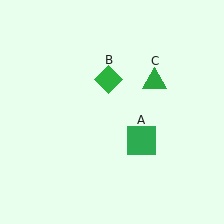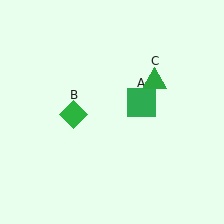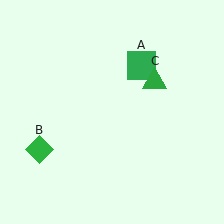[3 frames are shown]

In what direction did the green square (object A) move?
The green square (object A) moved up.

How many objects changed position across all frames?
2 objects changed position: green square (object A), green diamond (object B).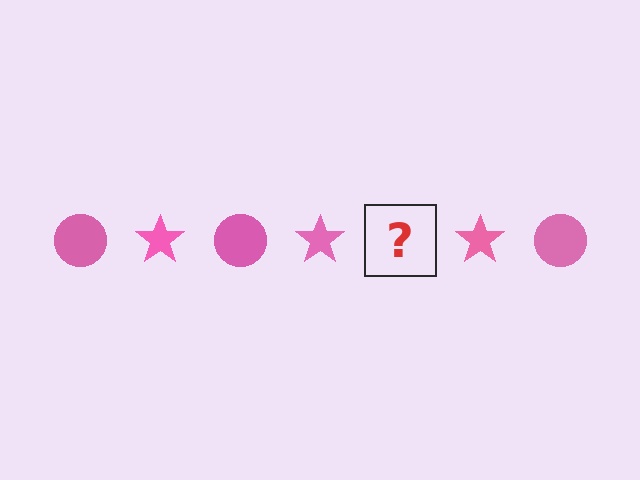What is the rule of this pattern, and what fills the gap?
The rule is that the pattern cycles through circle, star shapes in pink. The gap should be filled with a pink circle.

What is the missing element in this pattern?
The missing element is a pink circle.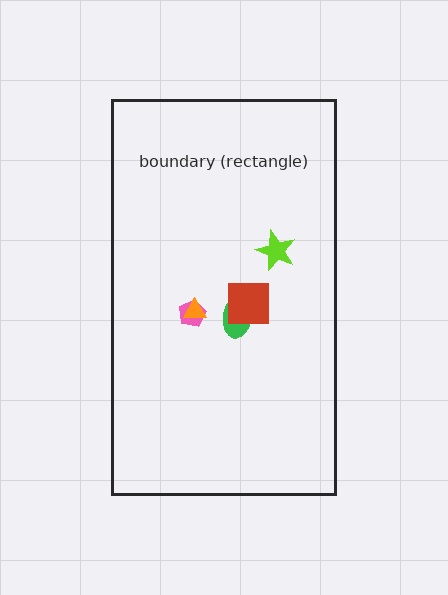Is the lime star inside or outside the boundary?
Inside.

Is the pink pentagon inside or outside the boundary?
Inside.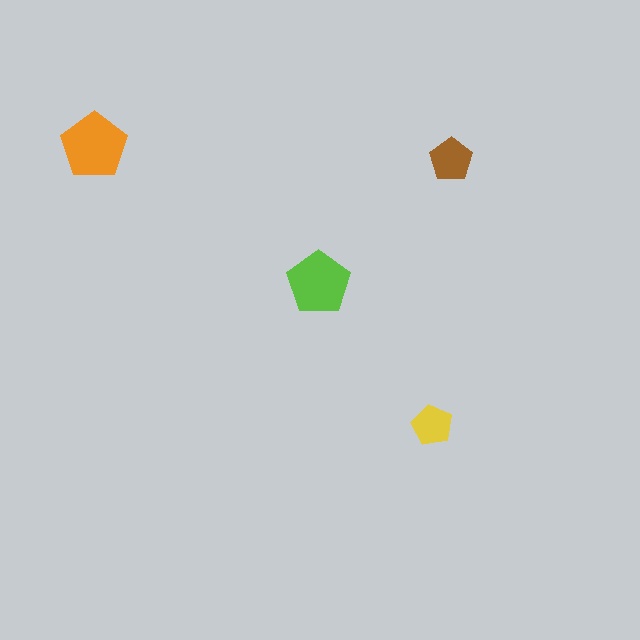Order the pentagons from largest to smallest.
the orange one, the lime one, the brown one, the yellow one.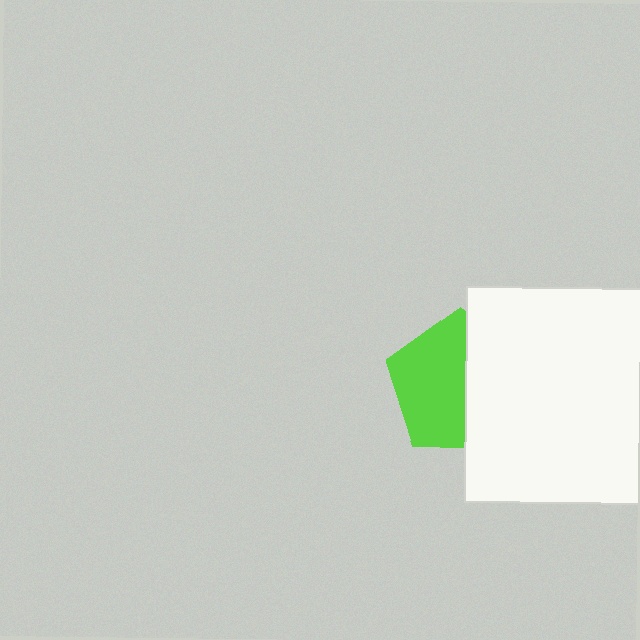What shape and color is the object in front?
The object in front is a white square.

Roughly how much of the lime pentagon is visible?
About half of it is visible (roughly 55%).